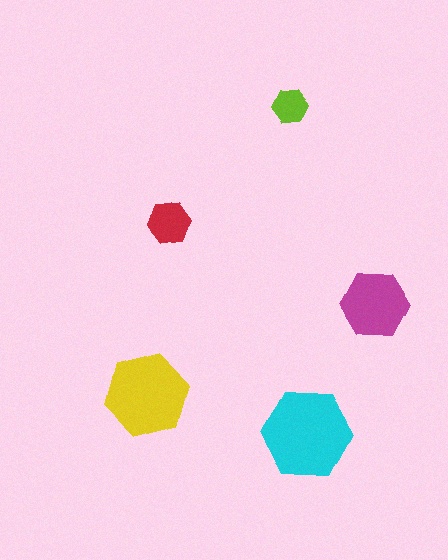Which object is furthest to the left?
The yellow hexagon is leftmost.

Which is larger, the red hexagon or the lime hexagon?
The red one.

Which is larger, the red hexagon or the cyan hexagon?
The cyan one.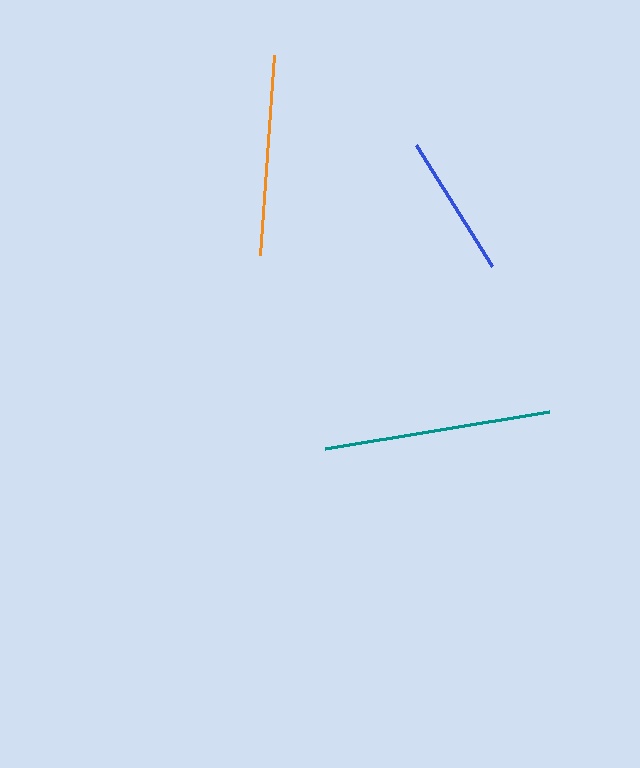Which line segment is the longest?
The teal line is the longest at approximately 228 pixels.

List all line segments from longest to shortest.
From longest to shortest: teal, orange, blue.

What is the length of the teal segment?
The teal segment is approximately 228 pixels long.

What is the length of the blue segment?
The blue segment is approximately 142 pixels long.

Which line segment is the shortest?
The blue line is the shortest at approximately 142 pixels.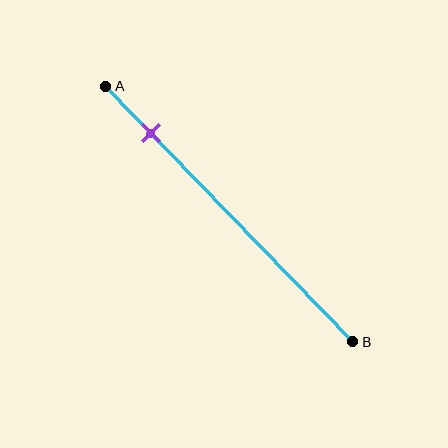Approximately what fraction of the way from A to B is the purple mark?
The purple mark is approximately 20% of the way from A to B.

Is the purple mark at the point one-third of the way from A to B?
No, the mark is at about 20% from A, not at the 33% one-third point.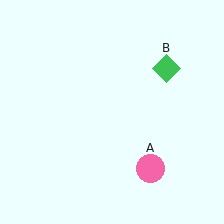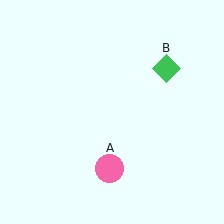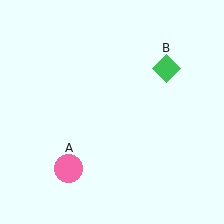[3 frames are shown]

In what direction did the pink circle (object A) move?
The pink circle (object A) moved left.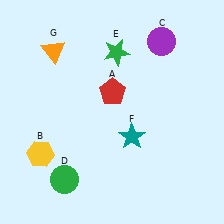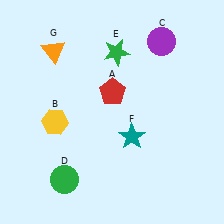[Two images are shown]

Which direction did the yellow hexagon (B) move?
The yellow hexagon (B) moved up.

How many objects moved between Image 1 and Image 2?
1 object moved between the two images.